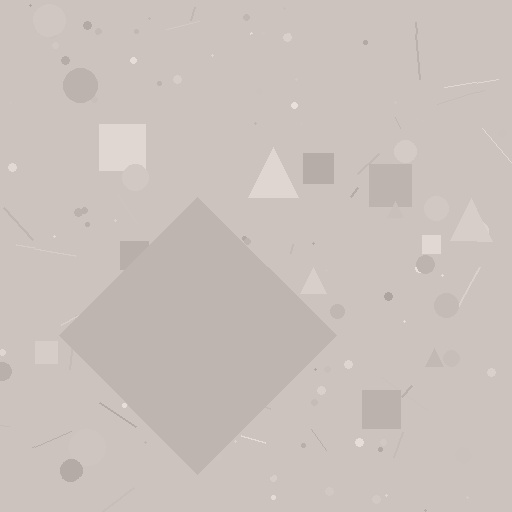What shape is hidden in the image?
A diamond is hidden in the image.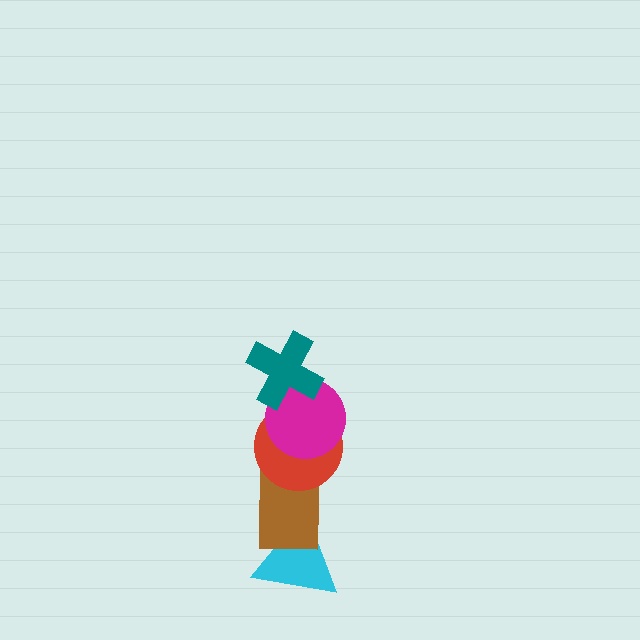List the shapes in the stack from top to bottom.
From top to bottom: the teal cross, the magenta circle, the red circle, the brown rectangle, the cyan triangle.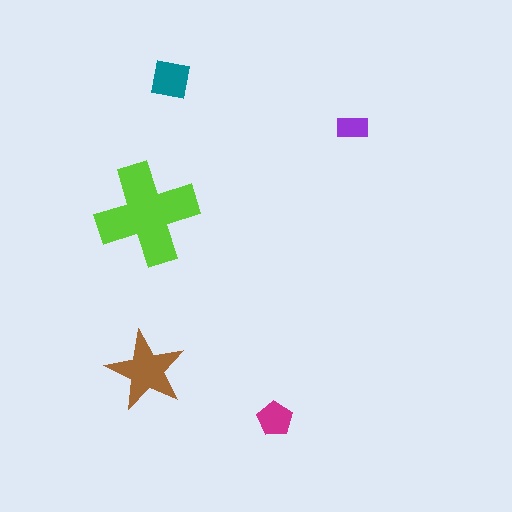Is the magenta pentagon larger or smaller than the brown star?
Smaller.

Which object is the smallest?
The purple rectangle.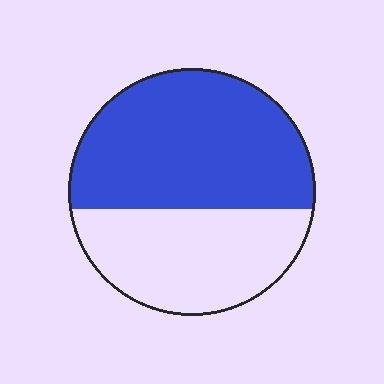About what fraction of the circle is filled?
About three fifths (3/5).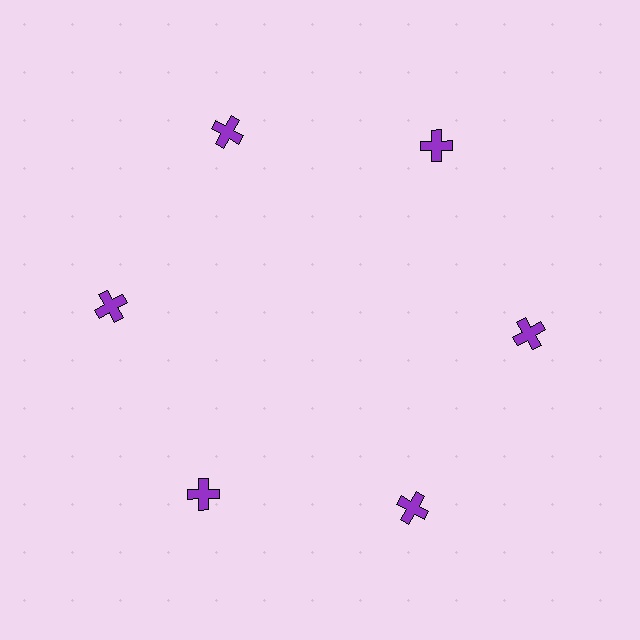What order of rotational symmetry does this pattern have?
This pattern has 6-fold rotational symmetry.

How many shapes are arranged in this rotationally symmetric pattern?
There are 6 shapes, arranged in 6 groups of 1.